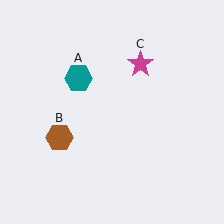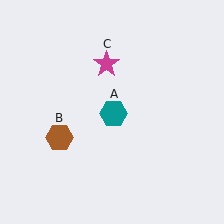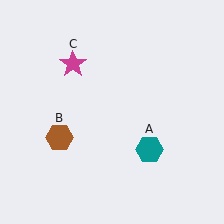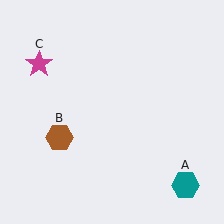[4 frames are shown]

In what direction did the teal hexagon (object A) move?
The teal hexagon (object A) moved down and to the right.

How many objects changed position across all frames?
2 objects changed position: teal hexagon (object A), magenta star (object C).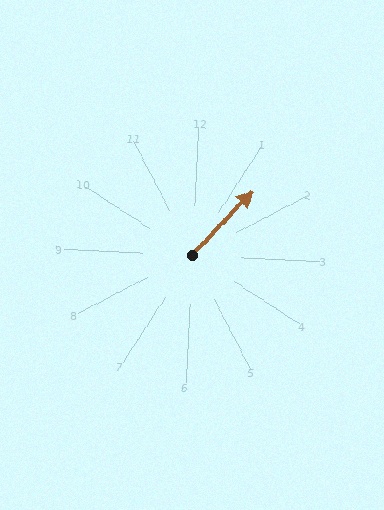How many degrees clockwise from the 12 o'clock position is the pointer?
Approximately 41 degrees.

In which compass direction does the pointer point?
Northeast.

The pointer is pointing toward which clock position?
Roughly 1 o'clock.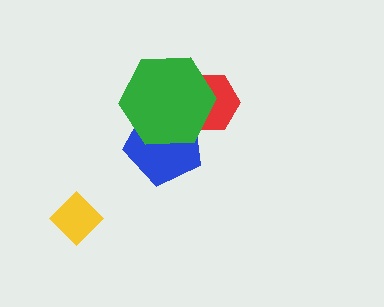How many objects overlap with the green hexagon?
2 objects overlap with the green hexagon.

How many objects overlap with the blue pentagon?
2 objects overlap with the blue pentagon.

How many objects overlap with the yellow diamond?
0 objects overlap with the yellow diamond.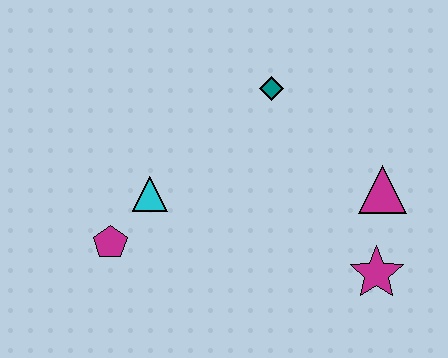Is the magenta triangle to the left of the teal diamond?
No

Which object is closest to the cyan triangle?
The magenta pentagon is closest to the cyan triangle.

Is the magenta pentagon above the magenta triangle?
No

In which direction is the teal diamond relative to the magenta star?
The teal diamond is above the magenta star.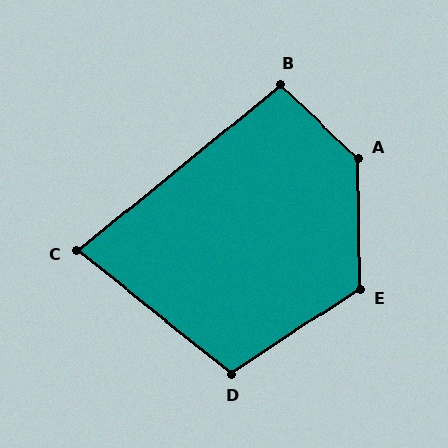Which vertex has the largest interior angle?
A, at approximately 133 degrees.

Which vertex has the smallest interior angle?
C, at approximately 78 degrees.